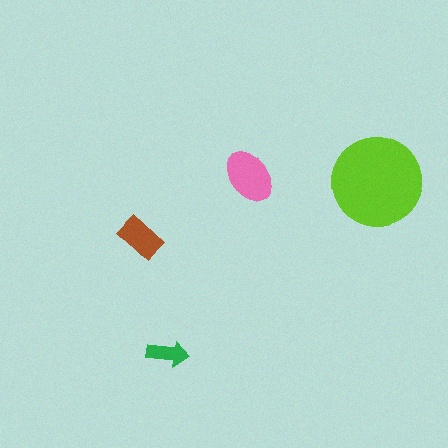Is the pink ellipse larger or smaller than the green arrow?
Larger.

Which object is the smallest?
The green arrow.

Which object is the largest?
The lime circle.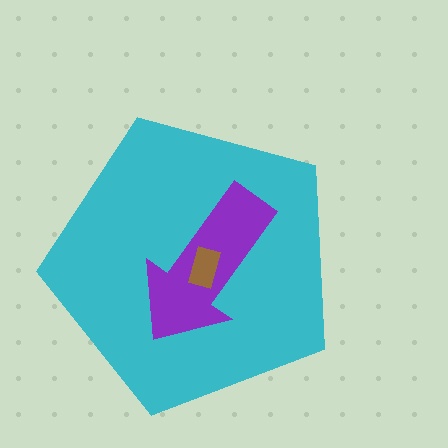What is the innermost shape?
The brown rectangle.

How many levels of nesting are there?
3.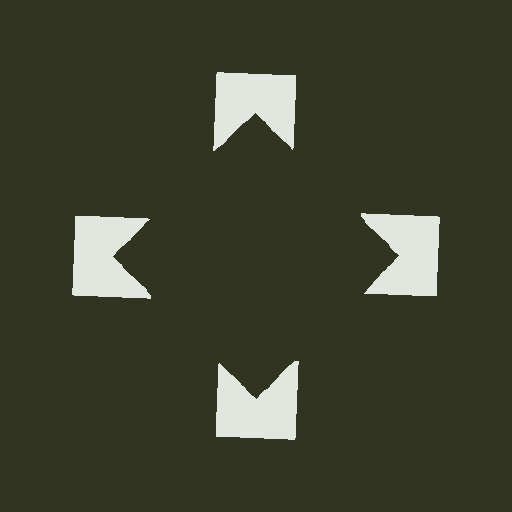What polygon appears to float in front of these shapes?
An illusory square — its edges are inferred from the aligned wedge cuts in the notched squares, not physically drawn.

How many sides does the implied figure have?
4 sides.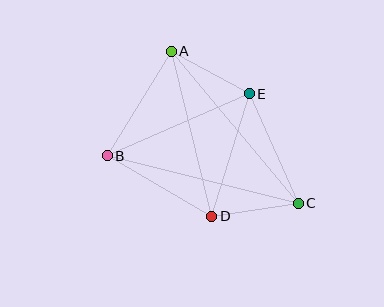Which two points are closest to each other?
Points C and D are closest to each other.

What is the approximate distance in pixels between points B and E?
The distance between B and E is approximately 155 pixels.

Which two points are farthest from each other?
Points A and C are farthest from each other.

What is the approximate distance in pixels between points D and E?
The distance between D and E is approximately 128 pixels.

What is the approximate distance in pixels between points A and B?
The distance between A and B is approximately 122 pixels.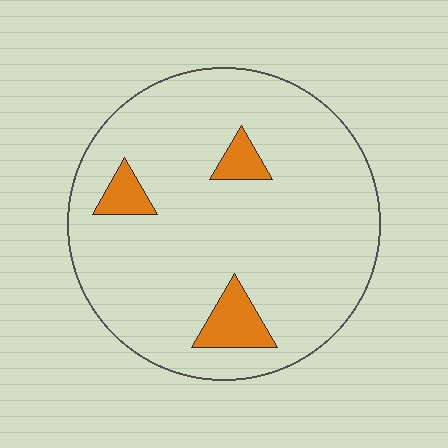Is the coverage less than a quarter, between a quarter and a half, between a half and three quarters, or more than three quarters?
Less than a quarter.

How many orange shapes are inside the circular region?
3.